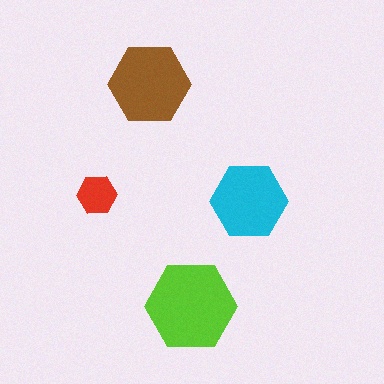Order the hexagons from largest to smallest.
the lime one, the brown one, the cyan one, the red one.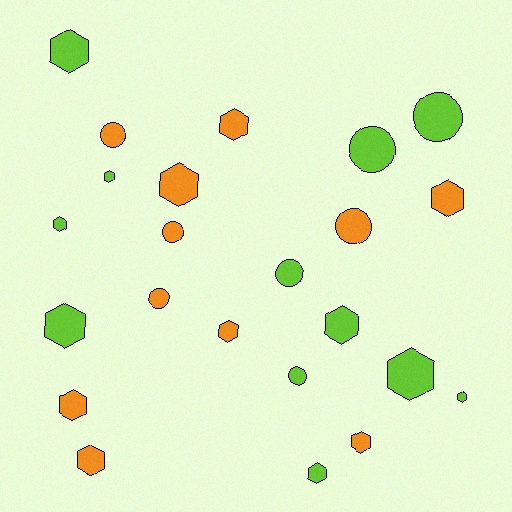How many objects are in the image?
There are 23 objects.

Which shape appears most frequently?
Hexagon, with 15 objects.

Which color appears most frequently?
Lime, with 12 objects.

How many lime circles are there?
There are 4 lime circles.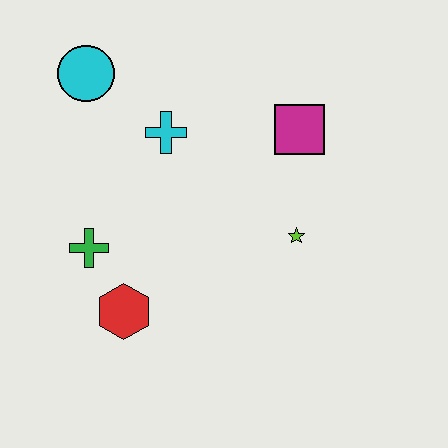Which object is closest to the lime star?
The magenta square is closest to the lime star.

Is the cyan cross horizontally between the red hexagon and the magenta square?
Yes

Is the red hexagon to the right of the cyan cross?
No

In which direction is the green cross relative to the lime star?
The green cross is to the left of the lime star.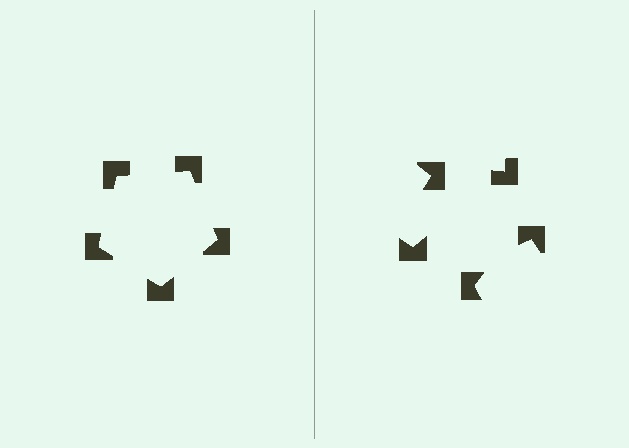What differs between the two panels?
The notched squares are positioned identically on both sides; only the wedge orientations differ. On the left they align to a pentagon; on the right they are misaligned.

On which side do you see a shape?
An illusory pentagon appears on the left side. On the right side the wedge cuts are rotated, so no coherent shape forms.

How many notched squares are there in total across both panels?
10 — 5 on each side.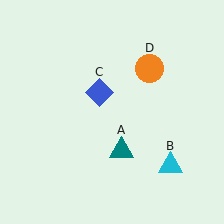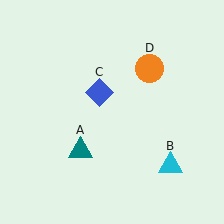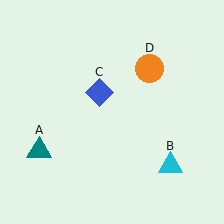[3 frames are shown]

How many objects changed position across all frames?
1 object changed position: teal triangle (object A).